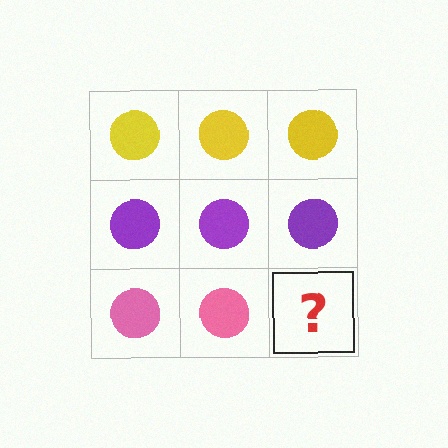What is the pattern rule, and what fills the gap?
The rule is that each row has a consistent color. The gap should be filled with a pink circle.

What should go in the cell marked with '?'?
The missing cell should contain a pink circle.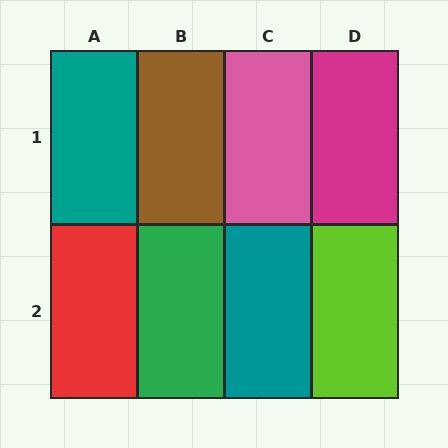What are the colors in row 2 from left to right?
Red, green, teal, lime.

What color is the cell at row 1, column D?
Magenta.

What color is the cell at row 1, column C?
Pink.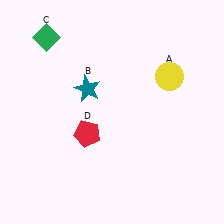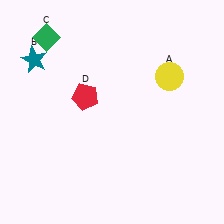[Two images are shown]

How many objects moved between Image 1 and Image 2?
2 objects moved between the two images.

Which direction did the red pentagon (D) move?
The red pentagon (D) moved up.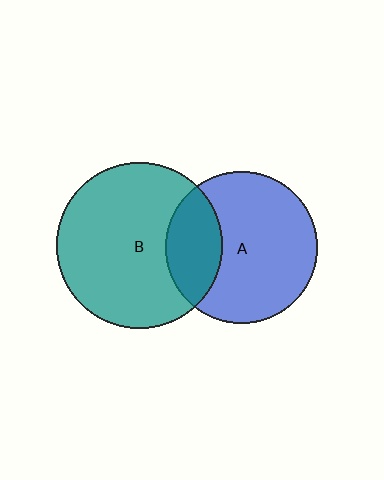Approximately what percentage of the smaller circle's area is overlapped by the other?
Approximately 25%.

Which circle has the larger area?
Circle B (teal).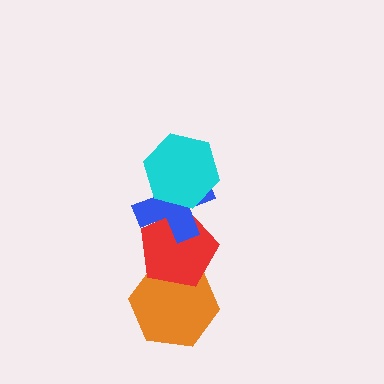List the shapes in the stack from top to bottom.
From top to bottom: the cyan hexagon, the blue cross, the red pentagon, the orange hexagon.